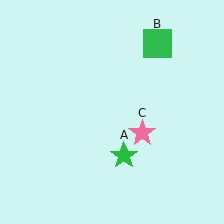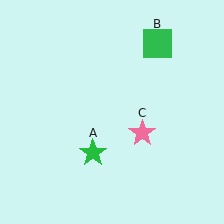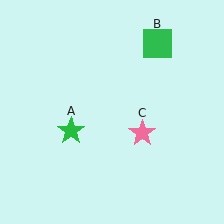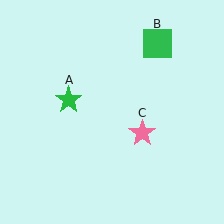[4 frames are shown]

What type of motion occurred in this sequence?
The green star (object A) rotated clockwise around the center of the scene.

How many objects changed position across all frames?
1 object changed position: green star (object A).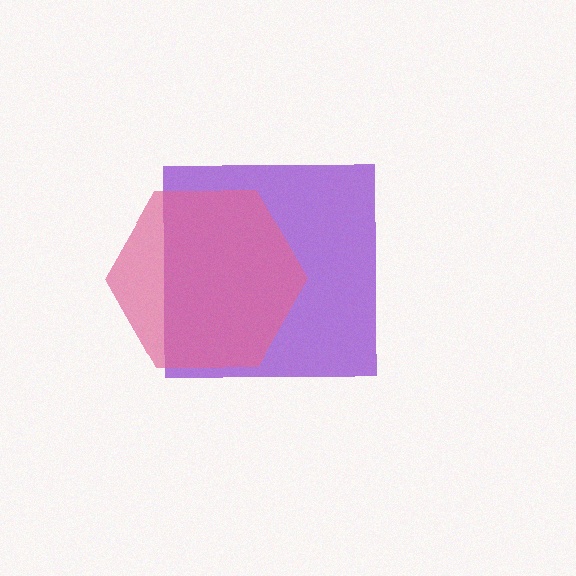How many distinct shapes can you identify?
There are 2 distinct shapes: a purple square, a pink hexagon.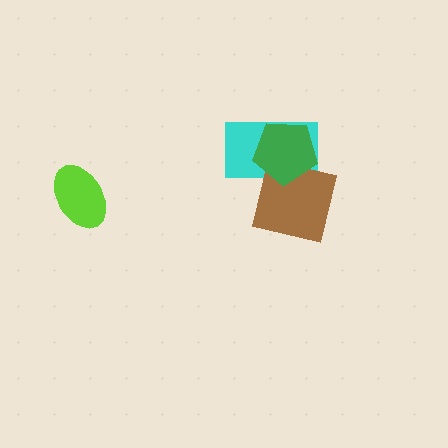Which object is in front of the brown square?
The green pentagon is in front of the brown square.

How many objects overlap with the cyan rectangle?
2 objects overlap with the cyan rectangle.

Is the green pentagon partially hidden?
No, no other shape covers it.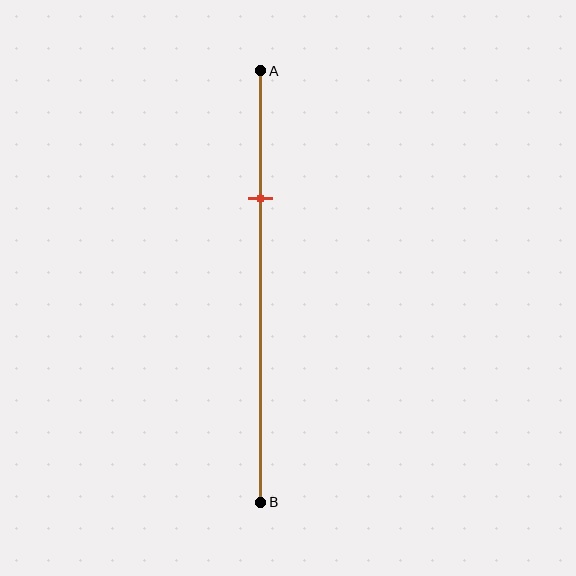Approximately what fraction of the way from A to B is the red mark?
The red mark is approximately 30% of the way from A to B.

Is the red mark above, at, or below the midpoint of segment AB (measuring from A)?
The red mark is above the midpoint of segment AB.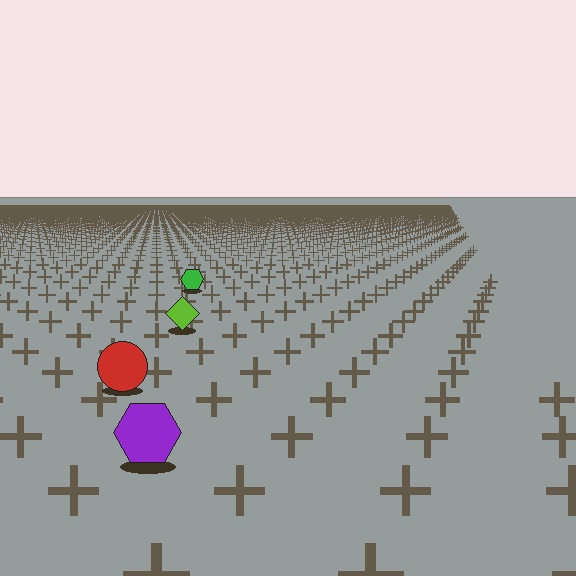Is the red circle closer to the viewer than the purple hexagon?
No. The purple hexagon is closer — you can tell from the texture gradient: the ground texture is coarser near it.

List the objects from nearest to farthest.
From nearest to farthest: the purple hexagon, the red circle, the lime diamond, the green hexagon.